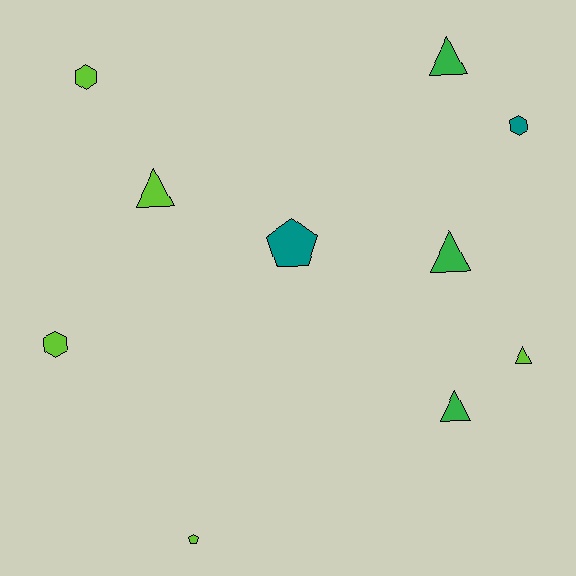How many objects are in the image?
There are 10 objects.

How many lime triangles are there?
There are 2 lime triangles.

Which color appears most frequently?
Lime, with 5 objects.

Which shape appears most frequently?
Triangle, with 5 objects.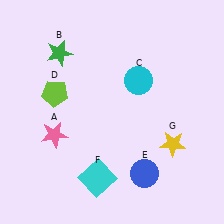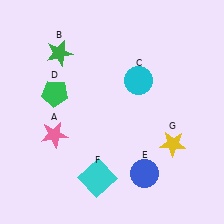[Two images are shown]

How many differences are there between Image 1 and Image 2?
There is 1 difference between the two images.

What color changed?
The pentagon (D) changed from lime in Image 1 to green in Image 2.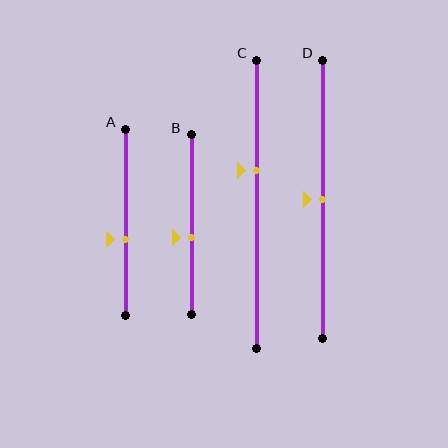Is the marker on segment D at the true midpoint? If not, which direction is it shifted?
Yes, the marker on segment D is at the true midpoint.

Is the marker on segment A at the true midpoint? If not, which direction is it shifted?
No, the marker on segment A is shifted downward by about 9% of the segment length.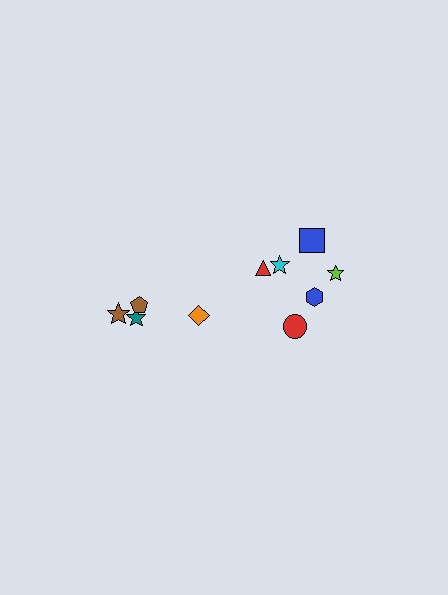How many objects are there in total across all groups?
There are 10 objects.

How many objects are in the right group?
There are 6 objects.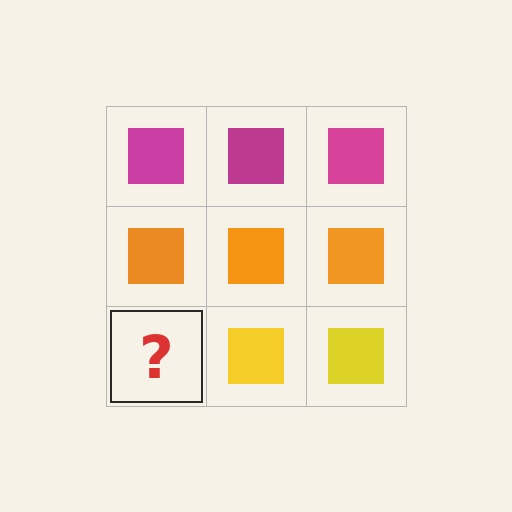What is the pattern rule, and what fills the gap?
The rule is that each row has a consistent color. The gap should be filled with a yellow square.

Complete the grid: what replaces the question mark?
The question mark should be replaced with a yellow square.